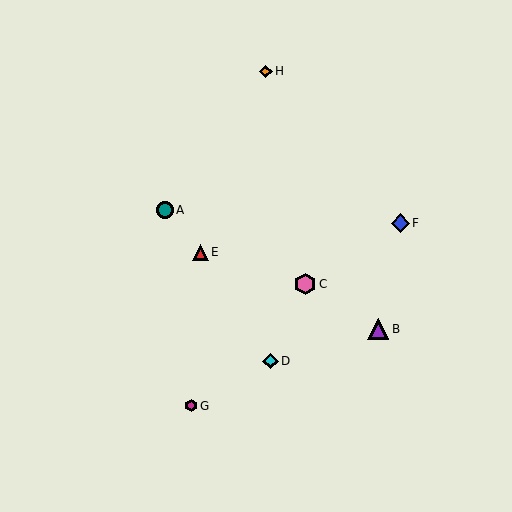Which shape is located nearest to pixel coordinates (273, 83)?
The orange diamond (labeled H) at (266, 71) is nearest to that location.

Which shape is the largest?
The purple triangle (labeled B) is the largest.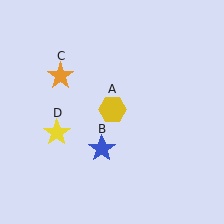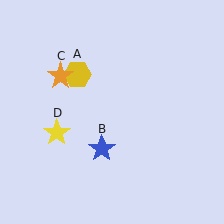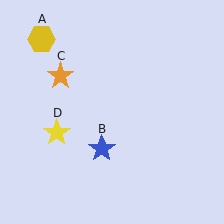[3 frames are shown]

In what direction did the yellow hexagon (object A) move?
The yellow hexagon (object A) moved up and to the left.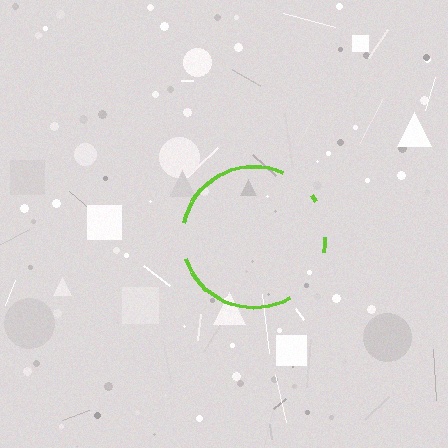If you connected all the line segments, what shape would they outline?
They would outline a circle.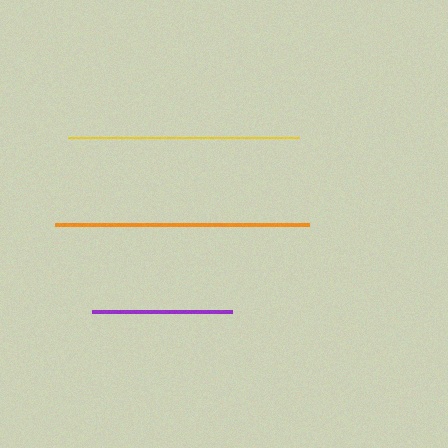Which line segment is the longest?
The orange line is the longest at approximately 254 pixels.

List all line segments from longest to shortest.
From longest to shortest: orange, yellow, purple.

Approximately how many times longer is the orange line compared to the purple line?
The orange line is approximately 1.8 times the length of the purple line.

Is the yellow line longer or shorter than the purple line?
The yellow line is longer than the purple line.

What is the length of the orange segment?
The orange segment is approximately 254 pixels long.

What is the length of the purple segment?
The purple segment is approximately 140 pixels long.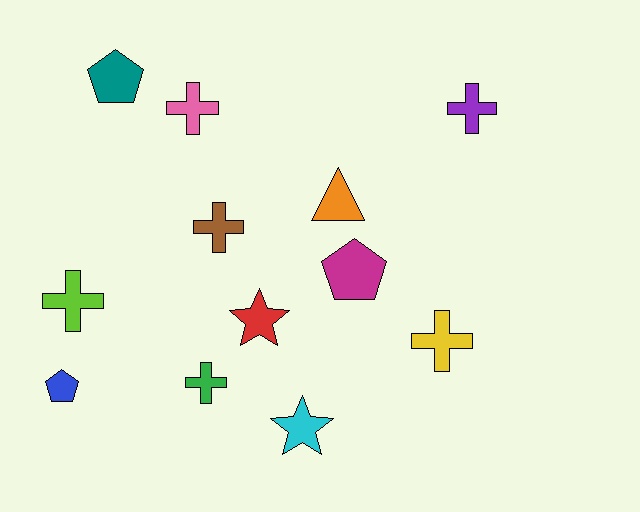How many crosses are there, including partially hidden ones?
There are 6 crosses.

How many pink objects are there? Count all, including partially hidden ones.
There is 1 pink object.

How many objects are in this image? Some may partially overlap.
There are 12 objects.